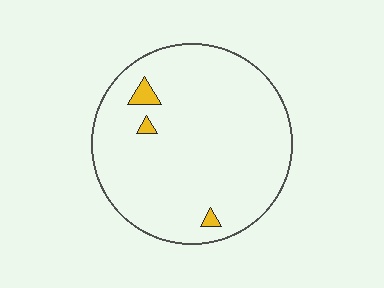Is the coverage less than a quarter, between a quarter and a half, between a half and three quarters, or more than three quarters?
Less than a quarter.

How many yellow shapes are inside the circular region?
3.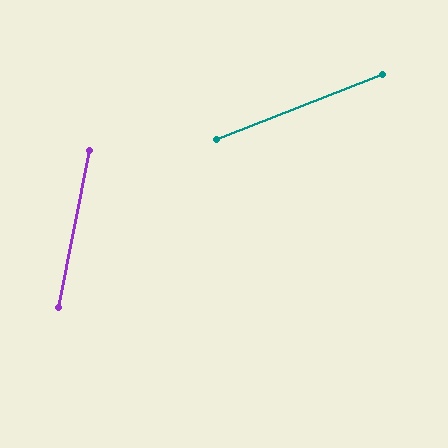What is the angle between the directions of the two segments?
Approximately 57 degrees.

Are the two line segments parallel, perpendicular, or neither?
Neither parallel nor perpendicular — they differ by about 57°.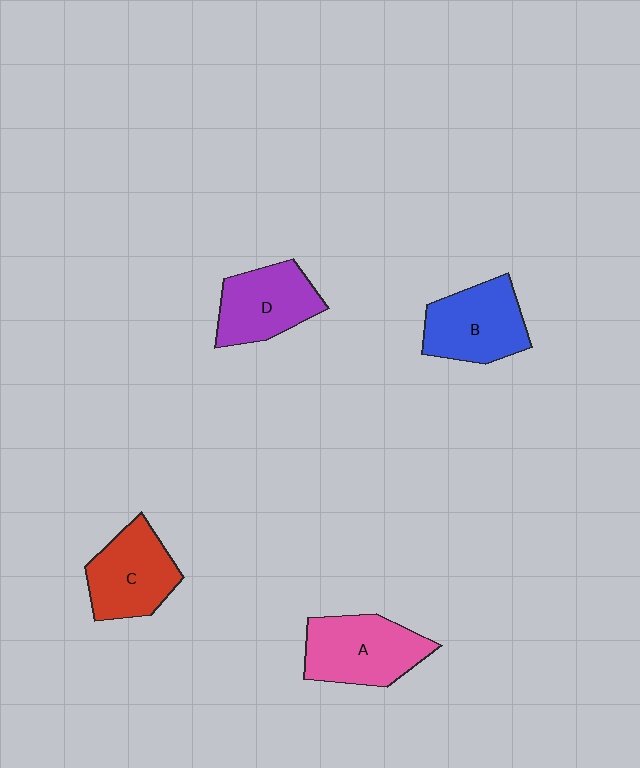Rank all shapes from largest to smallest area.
From largest to smallest: A (pink), B (blue), C (red), D (purple).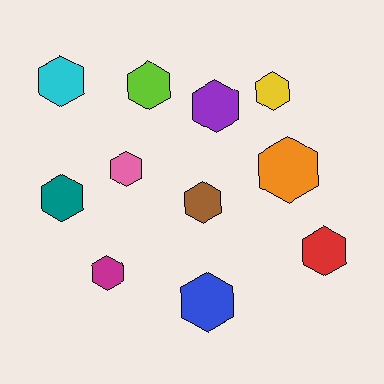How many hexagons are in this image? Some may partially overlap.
There are 11 hexagons.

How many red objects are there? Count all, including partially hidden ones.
There is 1 red object.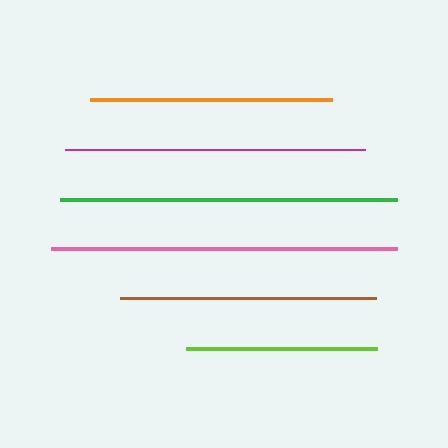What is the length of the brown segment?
The brown segment is approximately 256 pixels long.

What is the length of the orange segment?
The orange segment is approximately 242 pixels long.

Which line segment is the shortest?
The lime line is the shortest at approximately 192 pixels.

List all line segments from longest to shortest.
From longest to shortest: pink, green, magenta, brown, orange, lime.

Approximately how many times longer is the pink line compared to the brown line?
The pink line is approximately 1.3 times the length of the brown line.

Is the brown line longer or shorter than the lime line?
The brown line is longer than the lime line.